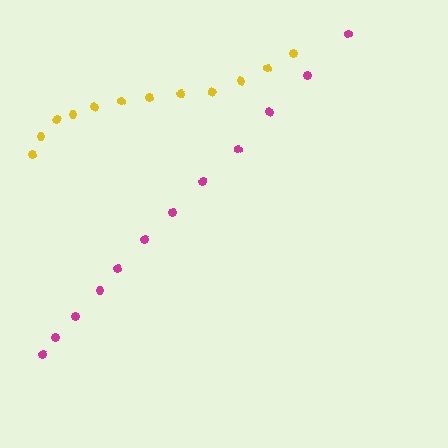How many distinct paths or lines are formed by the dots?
There are 2 distinct paths.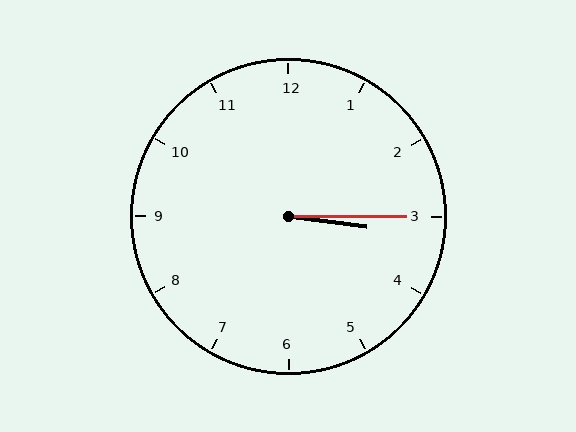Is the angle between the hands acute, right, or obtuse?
It is acute.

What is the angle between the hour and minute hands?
Approximately 8 degrees.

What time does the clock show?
3:15.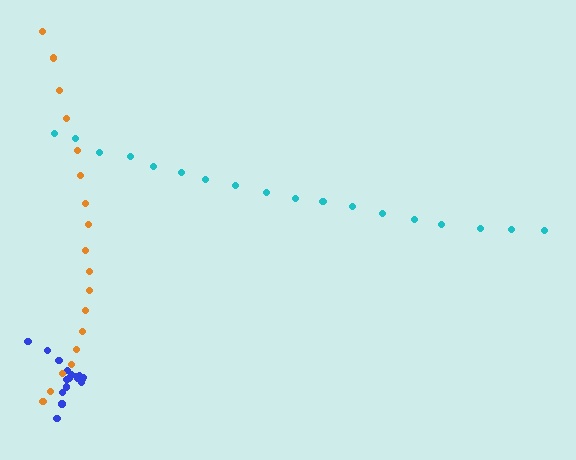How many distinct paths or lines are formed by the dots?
There are 3 distinct paths.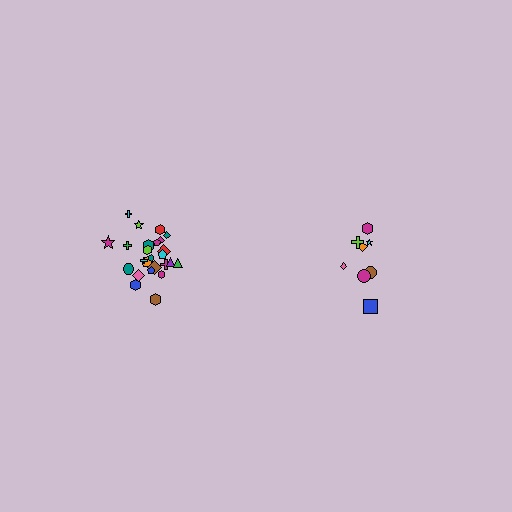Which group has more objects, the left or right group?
The left group.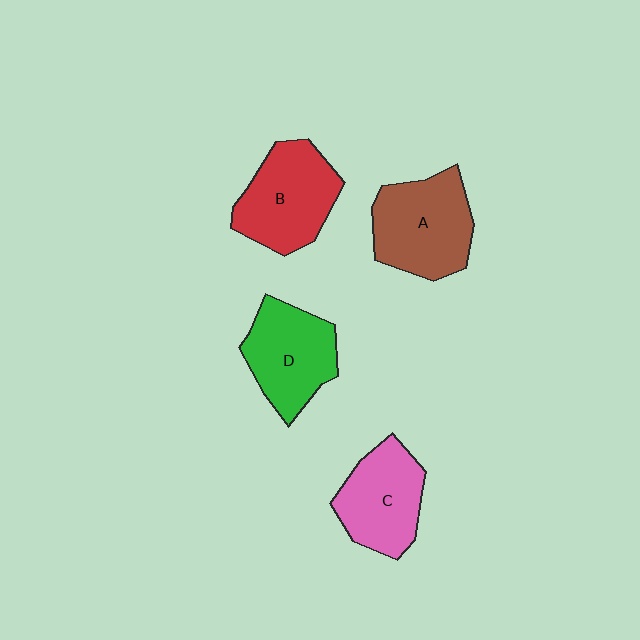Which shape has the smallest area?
Shape C (pink).